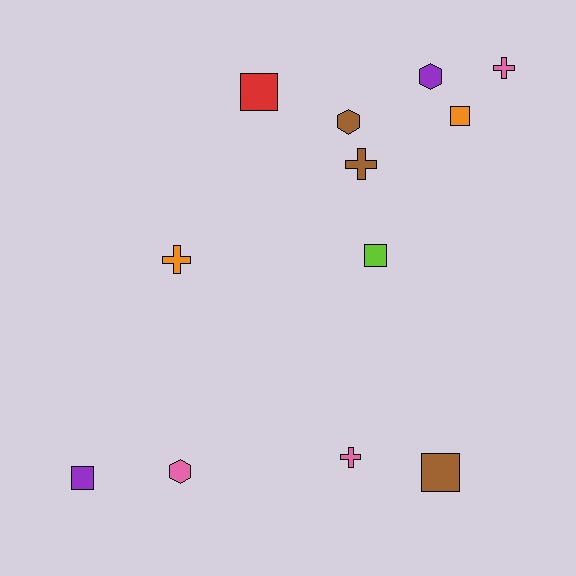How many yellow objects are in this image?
There are no yellow objects.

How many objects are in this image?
There are 12 objects.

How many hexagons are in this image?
There are 3 hexagons.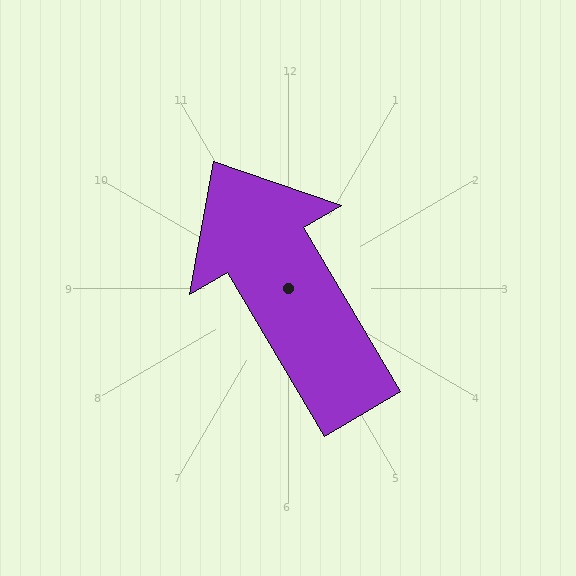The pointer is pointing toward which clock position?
Roughly 11 o'clock.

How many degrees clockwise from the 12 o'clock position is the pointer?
Approximately 329 degrees.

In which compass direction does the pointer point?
Northwest.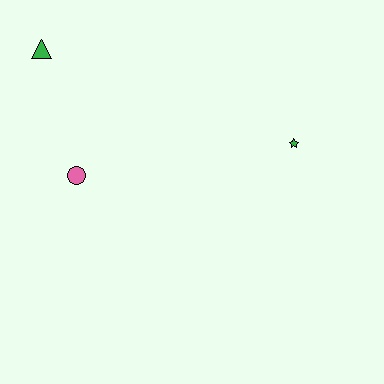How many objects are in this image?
There are 3 objects.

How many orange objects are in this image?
There are no orange objects.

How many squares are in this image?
There are no squares.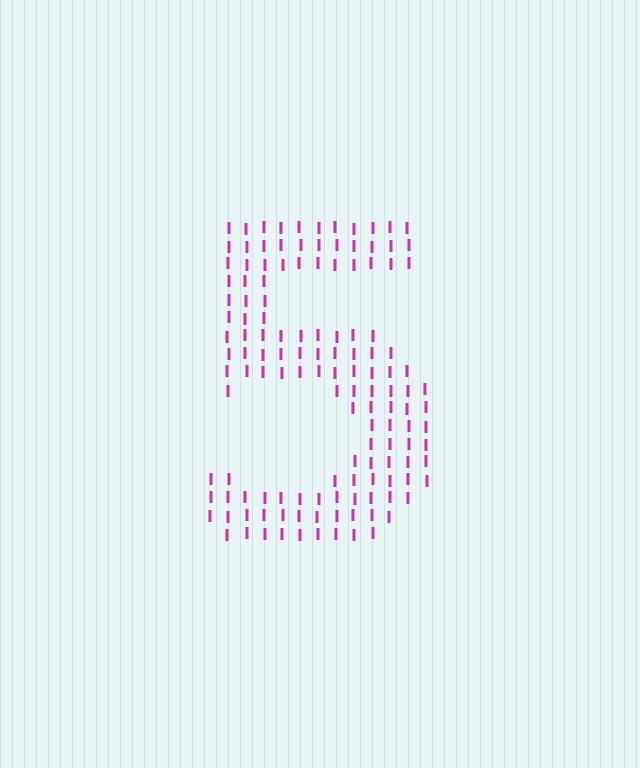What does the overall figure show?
The overall figure shows the digit 5.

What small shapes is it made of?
It is made of small letter I's.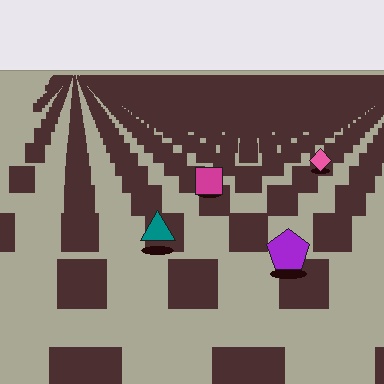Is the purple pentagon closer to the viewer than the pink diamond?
Yes. The purple pentagon is closer — you can tell from the texture gradient: the ground texture is coarser near it.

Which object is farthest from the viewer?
The pink diamond is farthest from the viewer. It appears smaller and the ground texture around it is denser.